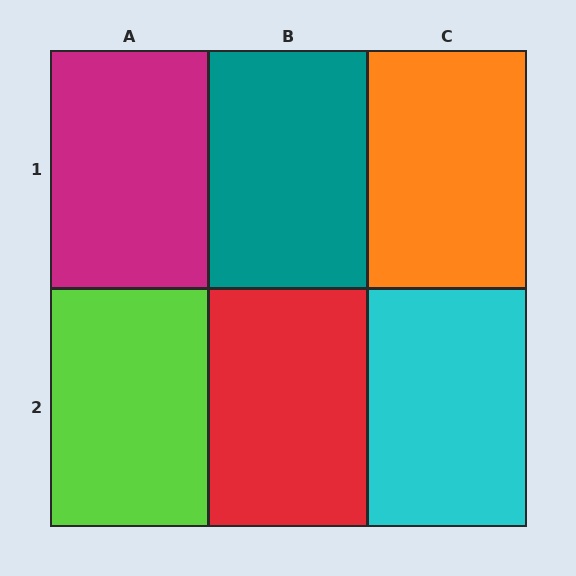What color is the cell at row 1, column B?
Teal.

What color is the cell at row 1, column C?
Orange.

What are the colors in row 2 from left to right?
Lime, red, cyan.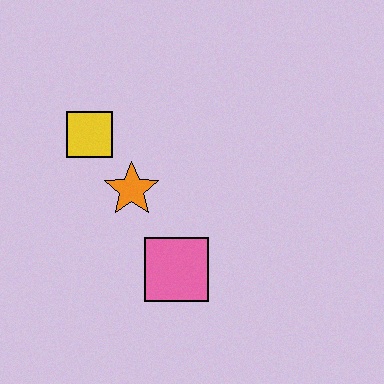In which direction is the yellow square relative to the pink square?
The yellow square is above the pink square.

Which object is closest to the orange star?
The yellow square is closest to the orange star.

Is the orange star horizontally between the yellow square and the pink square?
Yes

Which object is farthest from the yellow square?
The pink square is farthest from the yellow square.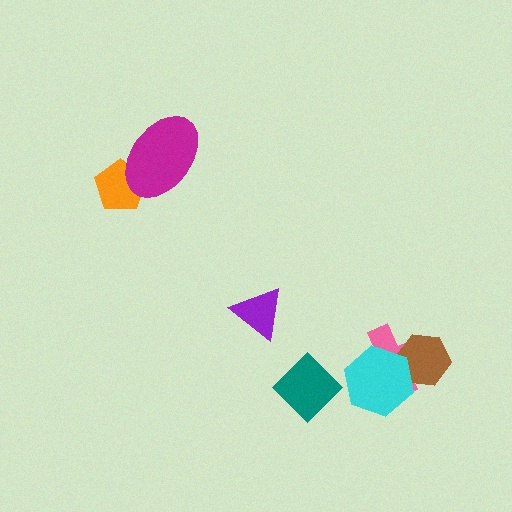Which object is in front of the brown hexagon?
The cyan hexagon is in front of the brown hexagon.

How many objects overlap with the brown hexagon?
2 objects overlap with the brown hexagon.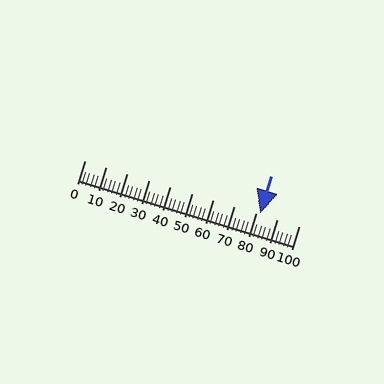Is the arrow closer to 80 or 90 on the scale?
The arrow is closer to 80.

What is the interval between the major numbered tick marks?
The major tick marks are spaced 10 units apart.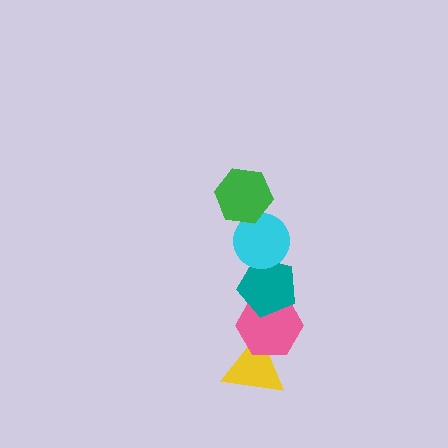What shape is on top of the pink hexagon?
The teal pentagon is on top of the pink hexagon.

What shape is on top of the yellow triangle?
The pink hexagon is on top of the yellow triangle.